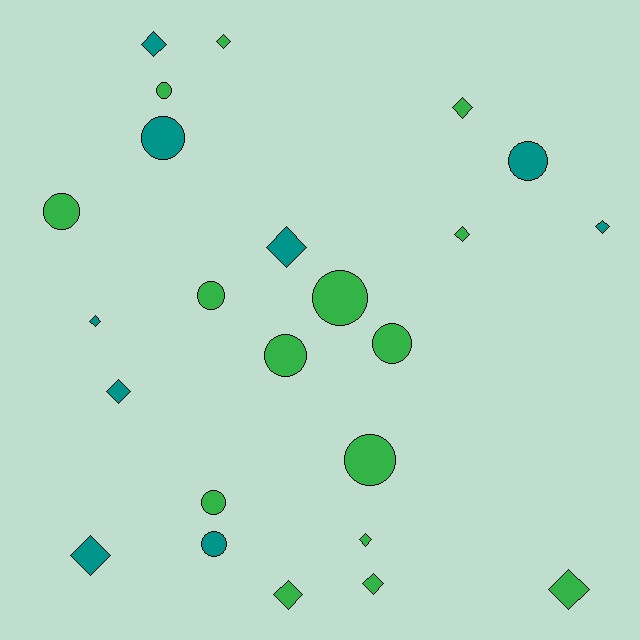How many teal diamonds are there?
There are 6 teal diamonds.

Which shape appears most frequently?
Diamond, with 13 objects.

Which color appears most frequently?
Green, with 15 objects.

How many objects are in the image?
There are 24 objects.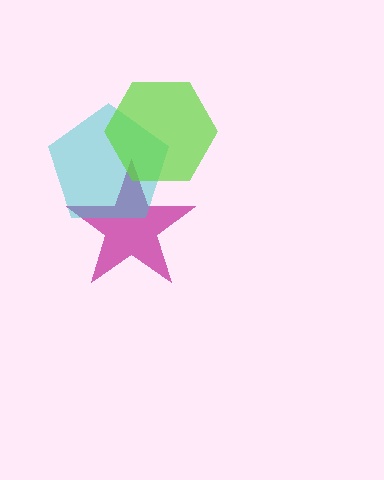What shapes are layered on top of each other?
The layered shapes are: a magenta star, a cyan pentagon, a lime hexagon.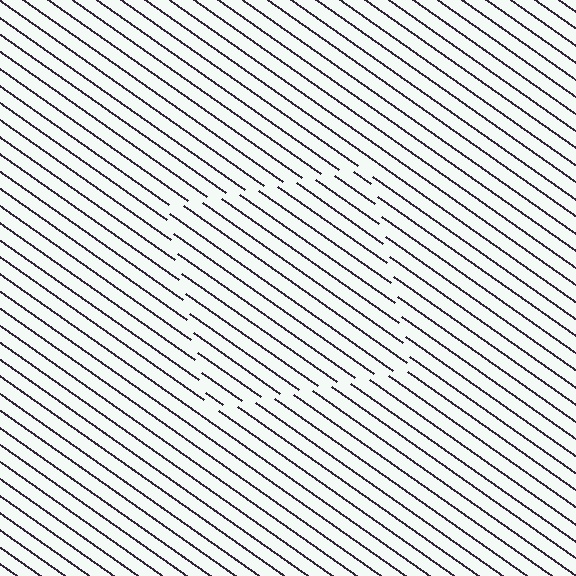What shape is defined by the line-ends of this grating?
An illusory square. The interior of the shape contains the same grating, shifted by half a period — the contour is defined by the phase discontinuity where line-ends from the inner and outer gratings abut.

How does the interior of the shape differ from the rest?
The interior of the shape contains the same grating, shifted by half a period — the contour is defined by the phase discontinuity where line-ends from the inner and outer gratings abut.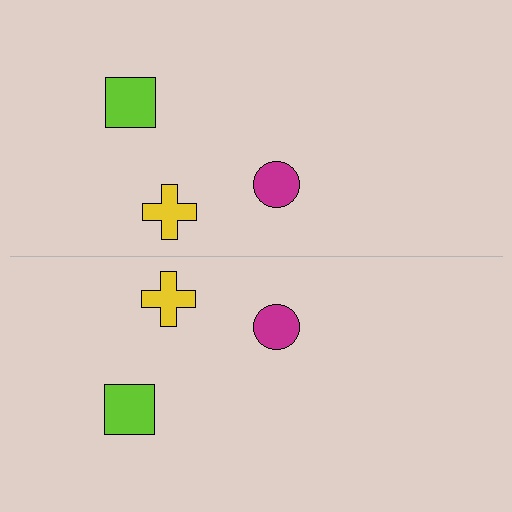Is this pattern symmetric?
Yes, this pattern has bilateral (reflection) symmetry.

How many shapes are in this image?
There are 6 shapes in this image.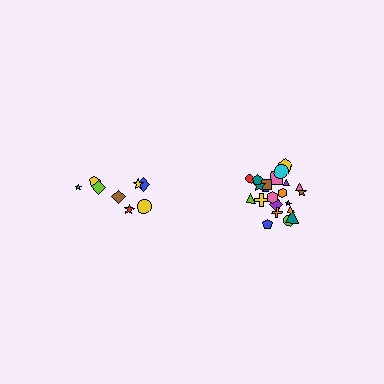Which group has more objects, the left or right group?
The right group.